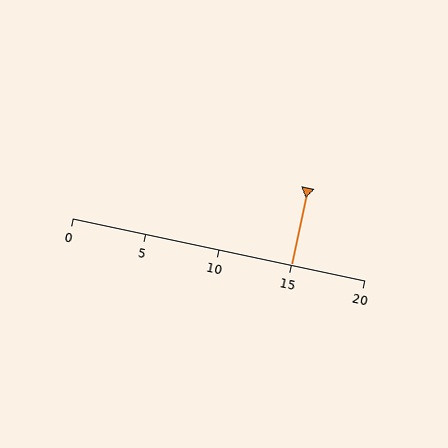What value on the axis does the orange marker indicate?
The marker indicates approximately 15.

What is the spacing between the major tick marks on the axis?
The major ticks are spaced 5 apart.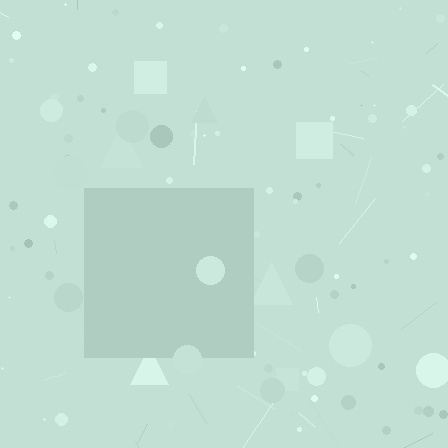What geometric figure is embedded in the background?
A square is embedded in the background.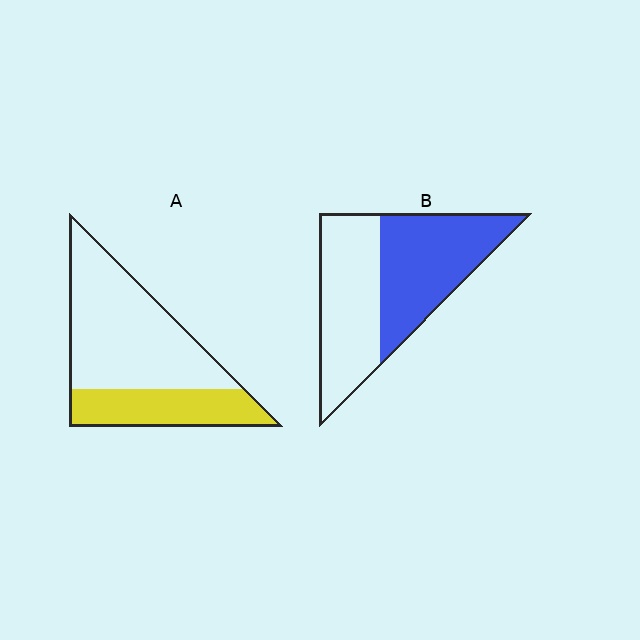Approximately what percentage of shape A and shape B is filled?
A is approximately 30% and B is approximately 50%.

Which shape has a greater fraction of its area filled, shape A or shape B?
Shape B.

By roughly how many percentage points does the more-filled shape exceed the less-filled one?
By roughly 20 percentage points (B over A).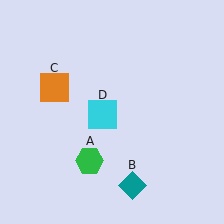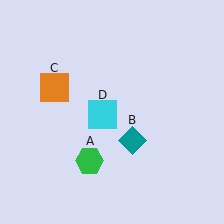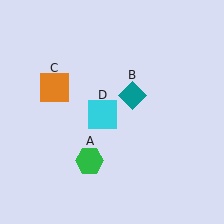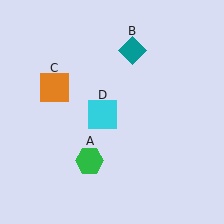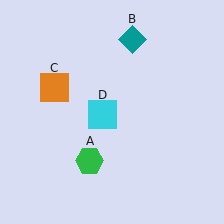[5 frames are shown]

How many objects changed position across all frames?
1 object changed position: teal diamond (object B).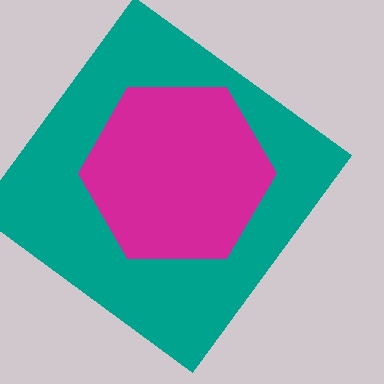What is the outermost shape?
The teal diamond.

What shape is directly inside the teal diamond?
The magenta hexagon.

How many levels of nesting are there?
2.